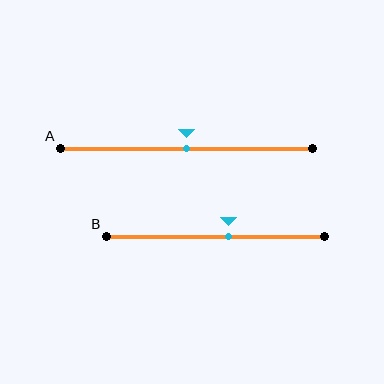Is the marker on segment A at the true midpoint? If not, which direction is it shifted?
Yes, the marker on segment A is at the true midpoint.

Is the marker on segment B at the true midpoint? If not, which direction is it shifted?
No, the marker on segment B is shifted to the right by about 6% of the segment length.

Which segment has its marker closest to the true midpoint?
Segment A has its marker closest to the true midpoint.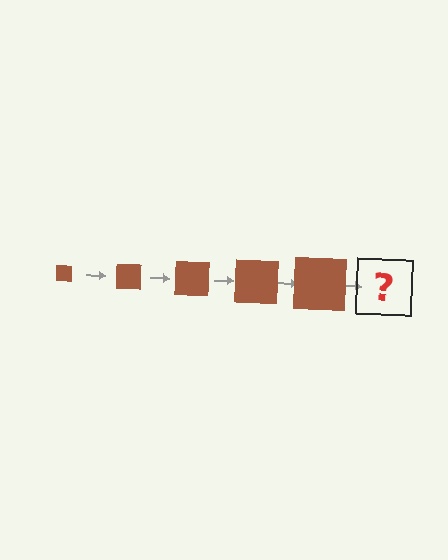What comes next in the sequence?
The next element should be a brown square, larger than the previous one.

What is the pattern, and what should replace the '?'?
The pattern is that the square gets progressively larger each step. The '?' should be a brown square, larger than the previous one.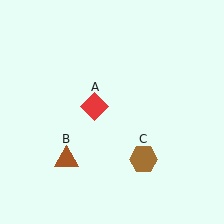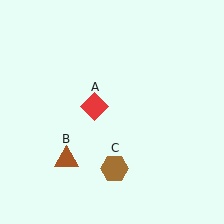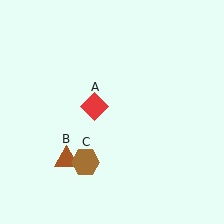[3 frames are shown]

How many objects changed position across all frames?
1 object changed position: brown hexagon (object C).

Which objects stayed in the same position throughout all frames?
Red diamond (object A) and brown triangle (object B) remained stationary.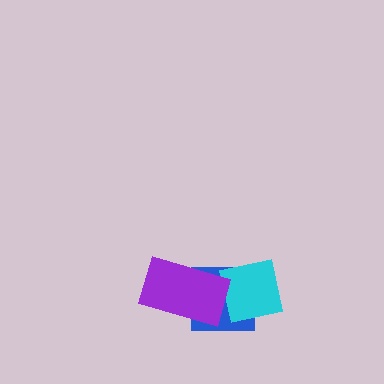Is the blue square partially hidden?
Yes, it is partially covered by another shape.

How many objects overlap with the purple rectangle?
1 object overlaps with the purple rectangle.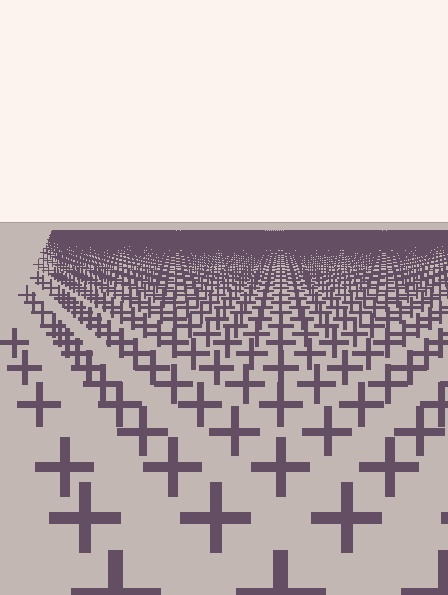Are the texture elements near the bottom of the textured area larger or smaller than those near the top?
Larger. Near the bottom, elements are closer to the viewer and appear at a bigger on-screen size.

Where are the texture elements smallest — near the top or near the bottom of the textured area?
Near the top.